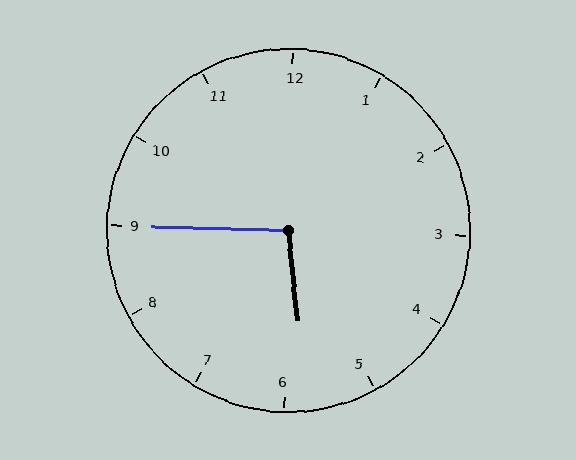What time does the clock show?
5:45.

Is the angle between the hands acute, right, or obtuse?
It is obtuse.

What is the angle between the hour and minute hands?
Approximately 98 degrees.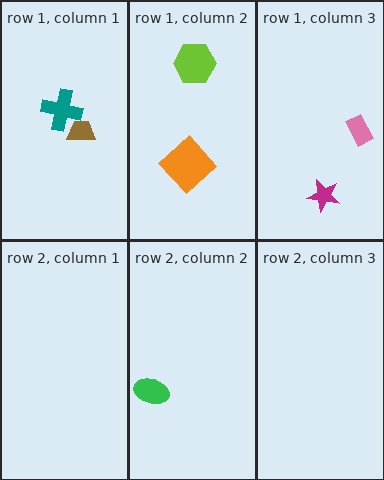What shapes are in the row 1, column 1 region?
The brown trapezoid, the teal cross.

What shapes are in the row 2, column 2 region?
The green ellipse.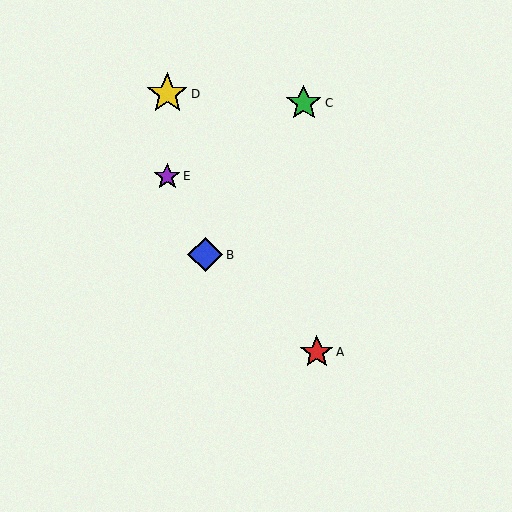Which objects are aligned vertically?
Objects D, E are aligned vertically.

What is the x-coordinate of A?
Object A is at x≈317.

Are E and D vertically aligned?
Yes, both are at x≈167.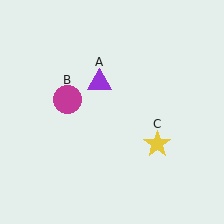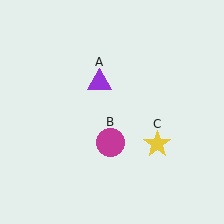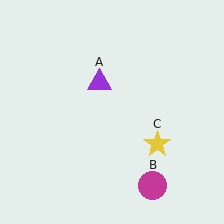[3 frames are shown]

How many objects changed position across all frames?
1 object changed position: magenta circle (object B).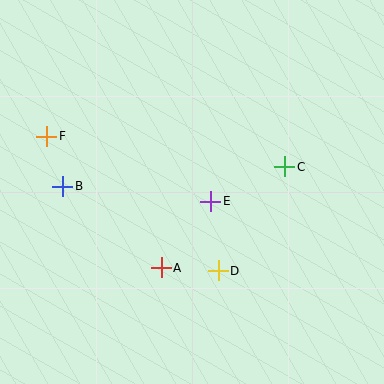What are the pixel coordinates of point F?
Point F is at (47, 136).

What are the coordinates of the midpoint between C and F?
The midpoint between C and F is at (166, 152).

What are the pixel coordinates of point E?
Point E is at (211, 201).